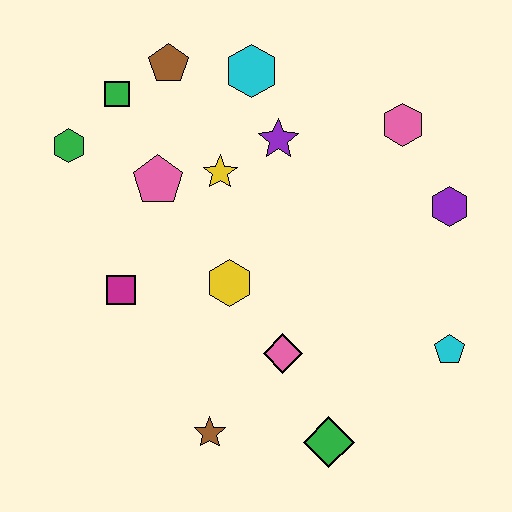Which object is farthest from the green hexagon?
The cyan pentagon is farthest from the green hexagon.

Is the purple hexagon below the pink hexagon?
Yes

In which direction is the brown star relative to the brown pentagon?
The brown star is below the brown pentagon.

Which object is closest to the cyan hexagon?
The purple star is closest to the cyan hexagon.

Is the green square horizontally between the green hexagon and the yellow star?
Yes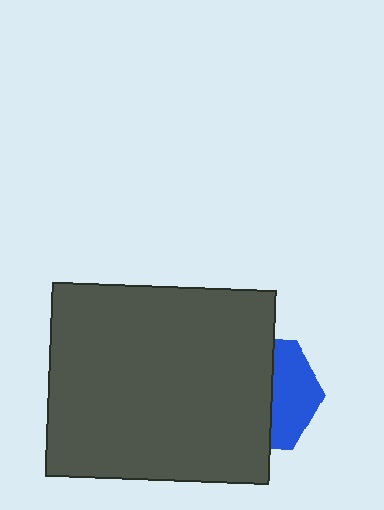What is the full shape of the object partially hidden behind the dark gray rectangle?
The partially hidden object is a blue hexagon.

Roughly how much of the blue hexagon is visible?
A small part of it is visible (roughly 40%).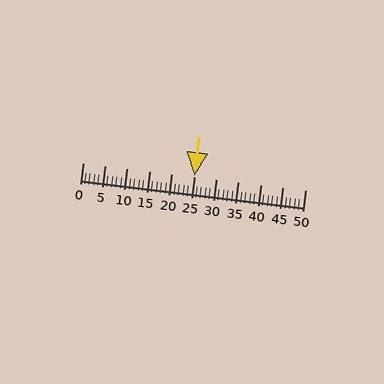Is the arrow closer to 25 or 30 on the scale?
The arrow is closer to 25.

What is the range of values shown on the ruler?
The ruler shows values from 0 to 50.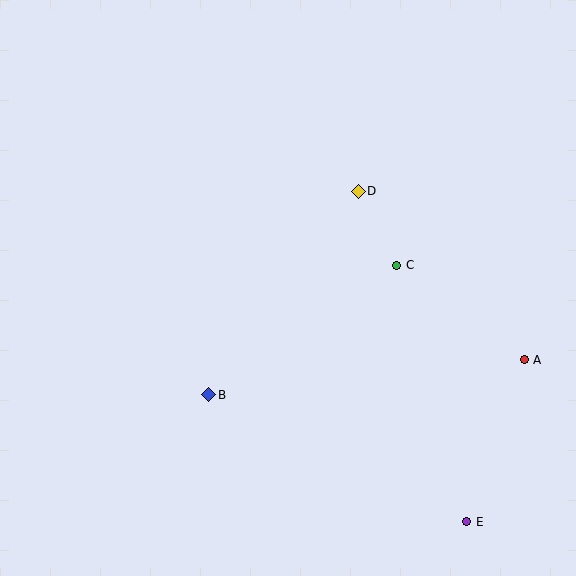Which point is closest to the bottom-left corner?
Point B is closest to the bottom-left corner.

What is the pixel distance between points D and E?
The distance between D and E is 348 pixels.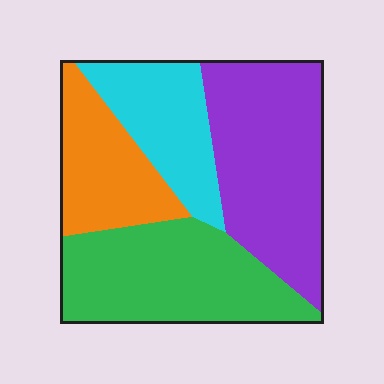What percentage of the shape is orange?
Orange takes up about one sixth (1/6) of the shape.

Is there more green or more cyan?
Green.